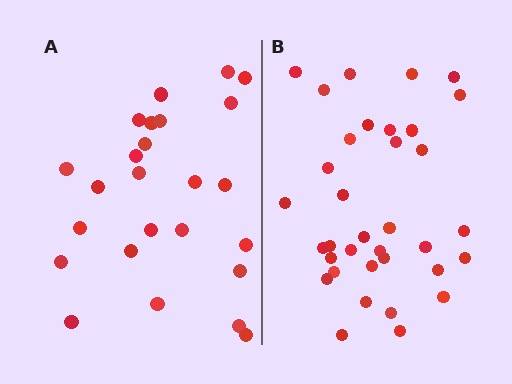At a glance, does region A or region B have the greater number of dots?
Region B (the right region) has more dots.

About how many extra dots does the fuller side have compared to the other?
Region B has roughly 10 or so more dots than region A.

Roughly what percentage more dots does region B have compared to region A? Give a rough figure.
About 40% more.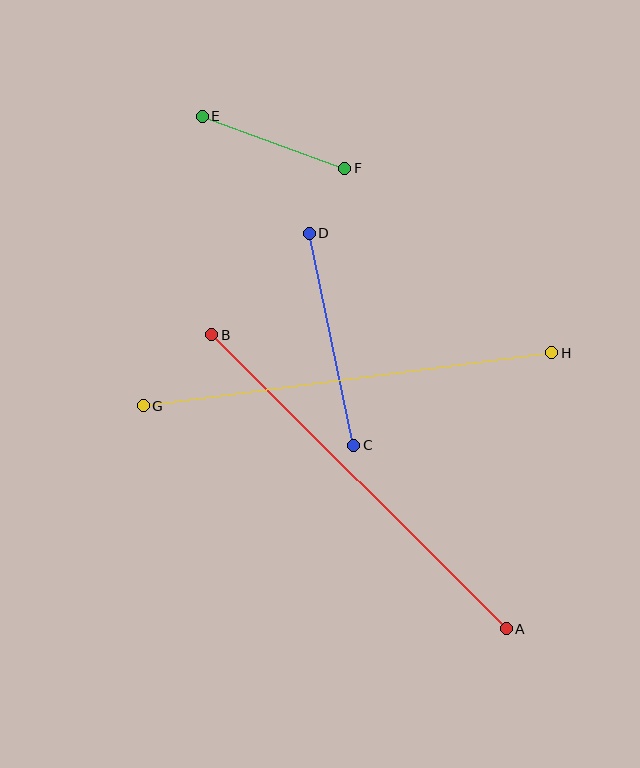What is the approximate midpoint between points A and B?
The midpoint is at approximately (359, 482) pixels.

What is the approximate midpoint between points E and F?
The midpoint is at approximately (273, 142) pixels.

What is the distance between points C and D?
The distance is approximately 217 pixels.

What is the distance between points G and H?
The distance is approximately 412 pixels.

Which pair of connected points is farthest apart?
Points A and B are farthest apart.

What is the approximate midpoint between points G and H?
The midpoint is at approximately (347, 379) pixels.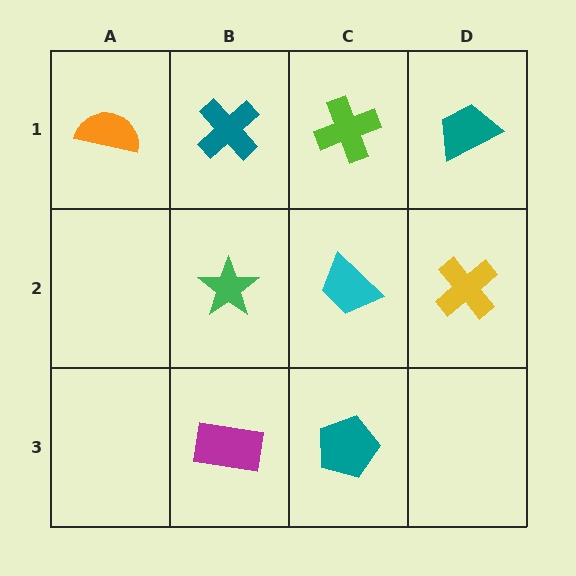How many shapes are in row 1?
4 shapes.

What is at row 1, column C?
A lime cross.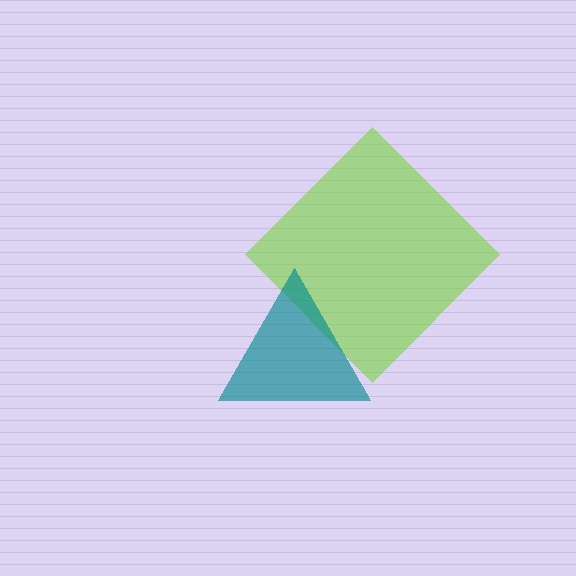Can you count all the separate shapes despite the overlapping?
Yes, there are 2 separate shapes.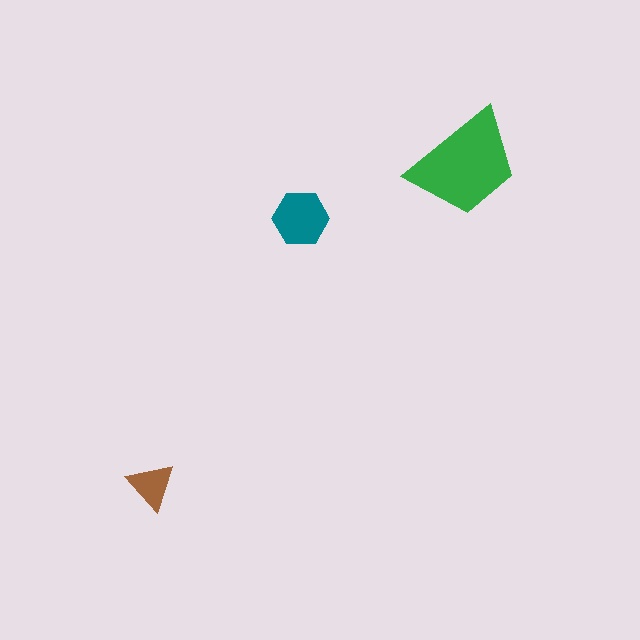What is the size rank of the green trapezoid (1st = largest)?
1st.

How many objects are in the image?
There are 3 objects in the image.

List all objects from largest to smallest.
The green trapezoid, the teal hexagon, the brown triangle.